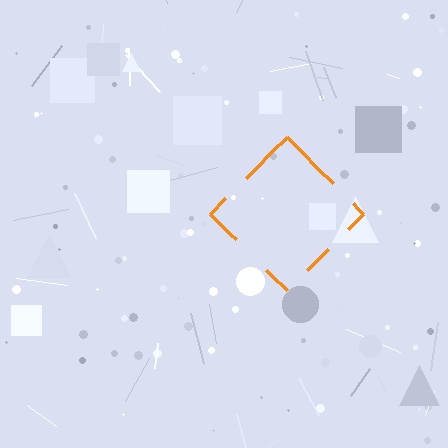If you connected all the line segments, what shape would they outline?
They would outline a diamond.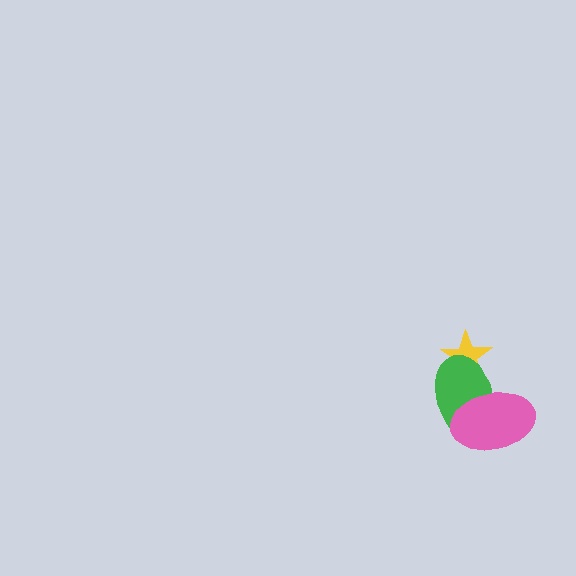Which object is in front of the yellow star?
The green ellipse is in front of the yellow star.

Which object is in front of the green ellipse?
The pink ellipse is in front of the green ellipse.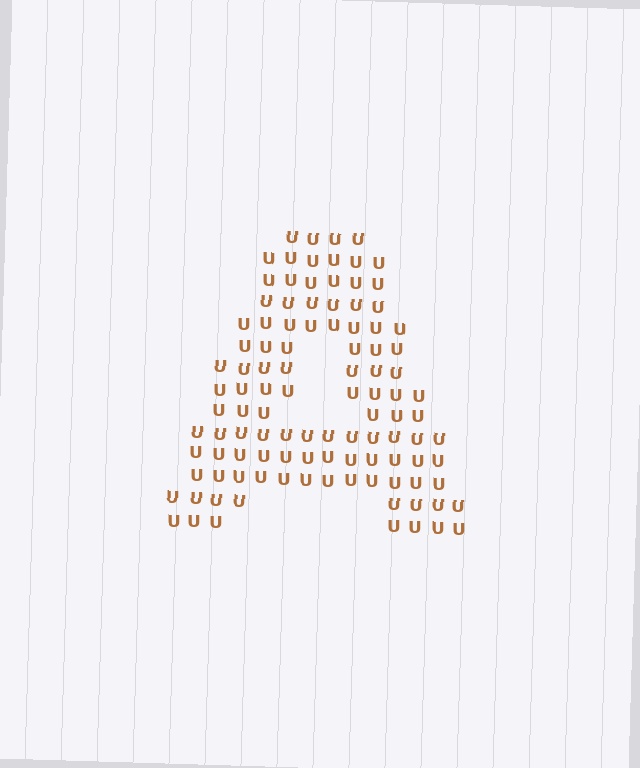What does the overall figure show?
The overall figure shows the letter A.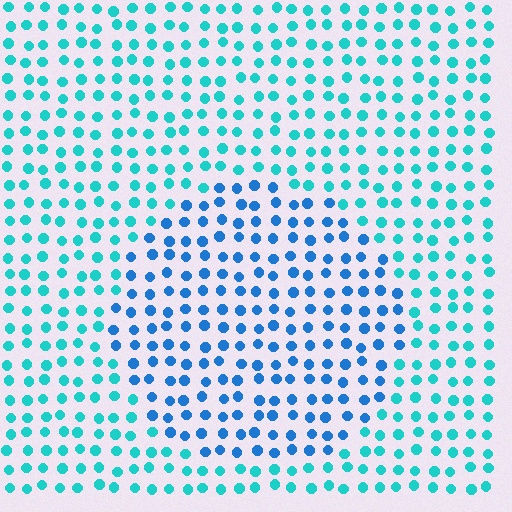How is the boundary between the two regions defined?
The boundary is defined purely by a slight shift in hue (about 32 degrees). Spacing, size, and orientation are identical on both sides.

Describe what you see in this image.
The image is filled with small cyan elements in a uniform arrangement. A circle-shaped region is visible where the elements are tinted to a slightly different hue, forming a subtle color boundary.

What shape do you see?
I see a circle.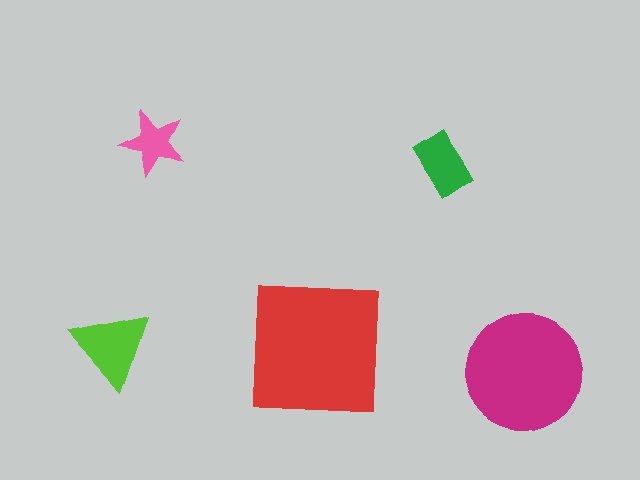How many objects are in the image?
There are 5 objects in the image.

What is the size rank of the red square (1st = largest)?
1st.